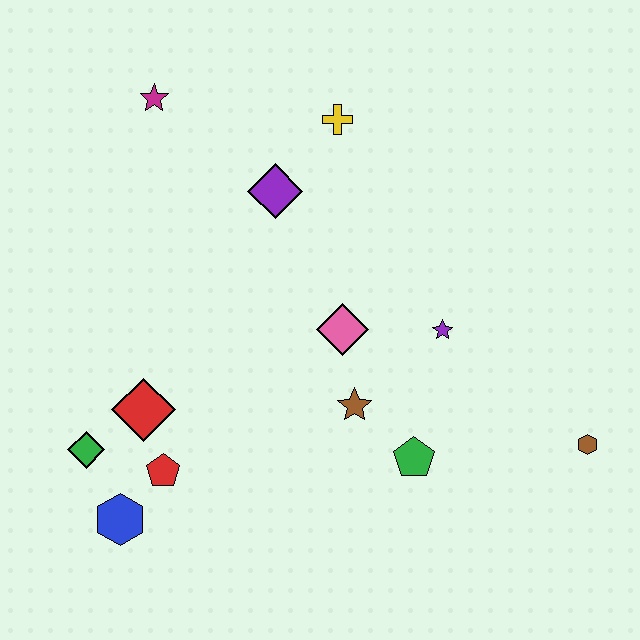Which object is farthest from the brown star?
The magenta star is farthest from the brown star.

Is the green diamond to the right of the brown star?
No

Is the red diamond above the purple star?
No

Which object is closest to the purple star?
The pink diamond is closest to the purple star.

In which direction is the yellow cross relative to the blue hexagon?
The yellow cross is above the blue hexagon.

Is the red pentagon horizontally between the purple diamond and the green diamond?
Yes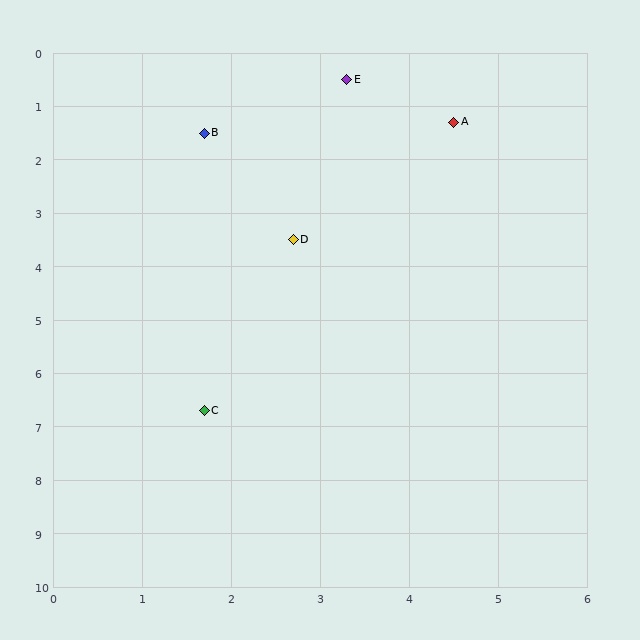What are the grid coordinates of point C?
Point C is at approximately (1.7, 6.7).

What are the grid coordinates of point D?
Point D is at approximately (2.7, 3.5).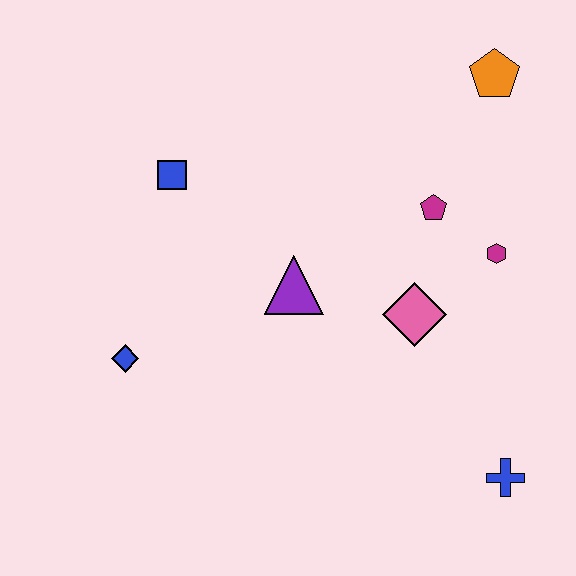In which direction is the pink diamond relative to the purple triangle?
The pink diamond is to the right of the purple triangle.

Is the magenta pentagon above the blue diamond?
Yes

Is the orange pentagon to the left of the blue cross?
Yes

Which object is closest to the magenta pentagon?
The magenta hexagon is closest to the magenta pentagon.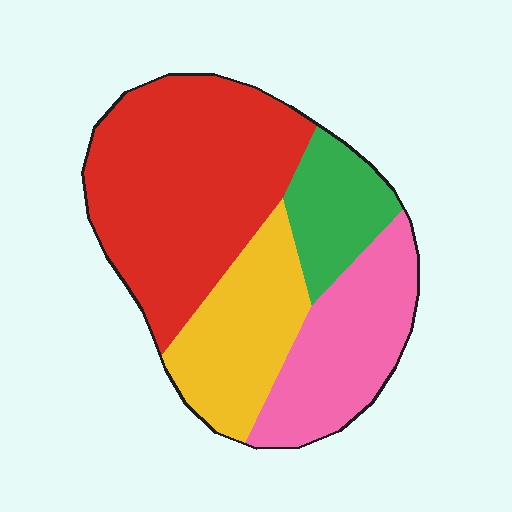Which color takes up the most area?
Red, at roughly 45%.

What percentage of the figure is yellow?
Yellow covers roughly 20% of the figure.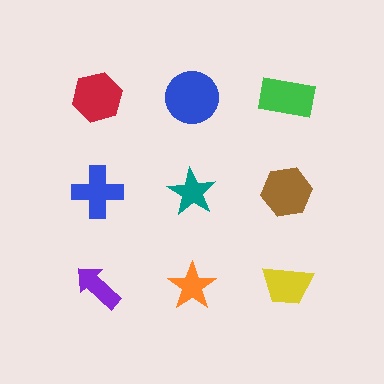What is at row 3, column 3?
A yellow trapezoid.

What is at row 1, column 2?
A blue circle.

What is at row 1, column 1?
A red hexagon.